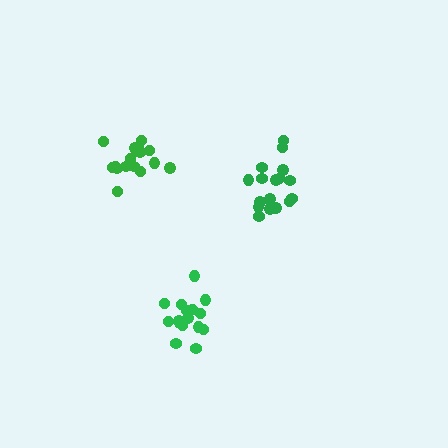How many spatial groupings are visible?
There are 3 spatial groupings.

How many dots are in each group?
Group 1: 17 dots, Group 2: 16 dots, Group 3: 16 dots (49 total).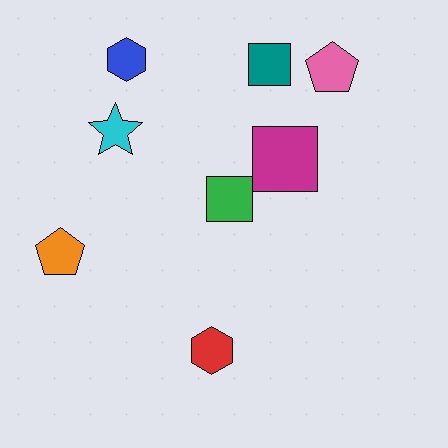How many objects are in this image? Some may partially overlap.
There are 8 objects.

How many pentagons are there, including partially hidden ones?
There are 2 pentagons.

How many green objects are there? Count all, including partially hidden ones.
There is 1 green object.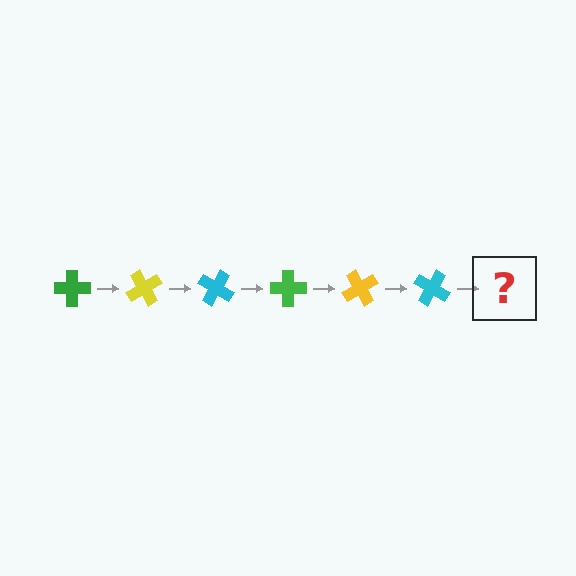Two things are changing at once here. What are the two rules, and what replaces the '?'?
The two rules are that it rotates 60 degrees each step and the color cycles through green, yellow, and cyan. The '?' should be a green cross, rotated 360 degrees from the start.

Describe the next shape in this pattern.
It should be a green cross, rotated 360 degrees from the start.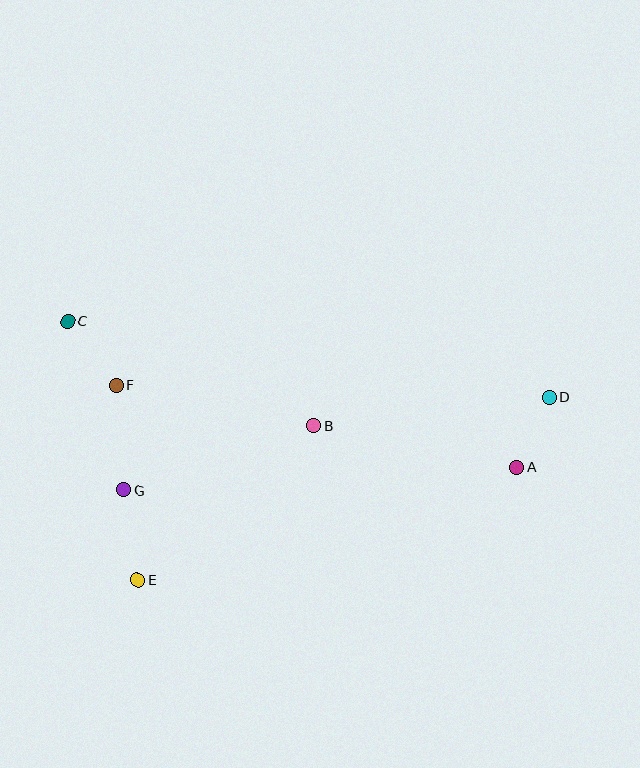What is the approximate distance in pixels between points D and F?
The distance between D and F is approximately 433 pixels.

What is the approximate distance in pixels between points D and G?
The distance between D and G is approximately 435 pixels.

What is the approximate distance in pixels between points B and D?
The distance between B and D is approximately 237 pixels.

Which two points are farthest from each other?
Points C and D are farthest from each other.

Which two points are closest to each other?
Points A and D are closest to each other.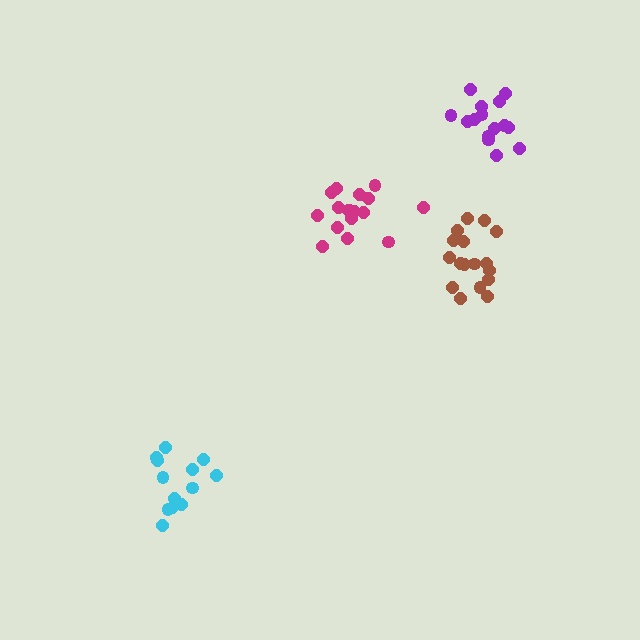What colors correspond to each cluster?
The clusters are colored: purple, brown, cyan, magenta.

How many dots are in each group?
Group 1: 15 dots, Group 2: 17 dots, Group 3: 13 dots, Group 4: 17 dots (62 total).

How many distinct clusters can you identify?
There are 4 distinct clusters.